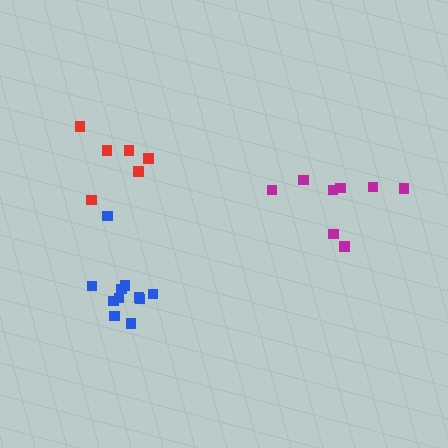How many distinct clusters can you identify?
There are 3 distinct clusters.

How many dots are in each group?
Group 1: 6 dots, Group 2: 8 dots, Group 3: 11 dots (25 total).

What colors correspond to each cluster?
The clusters are colored: red, magenta, blue.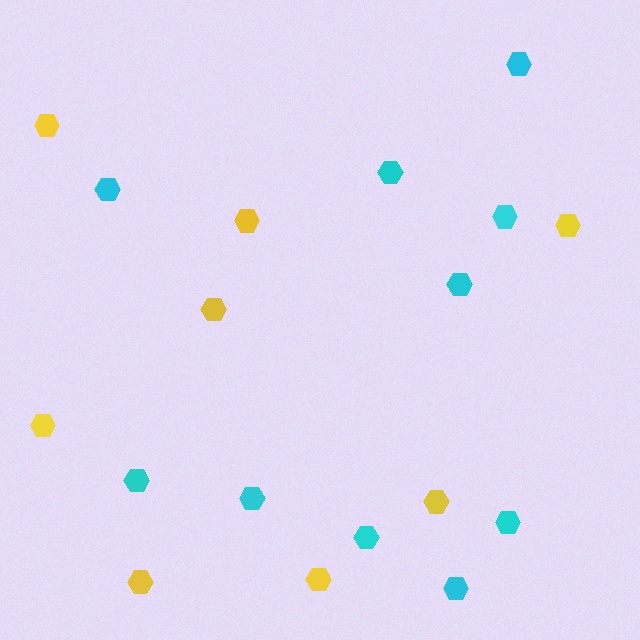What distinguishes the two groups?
There are 2 groups: one group of yellow hexagons (8) and one group of cyan hexagons (10).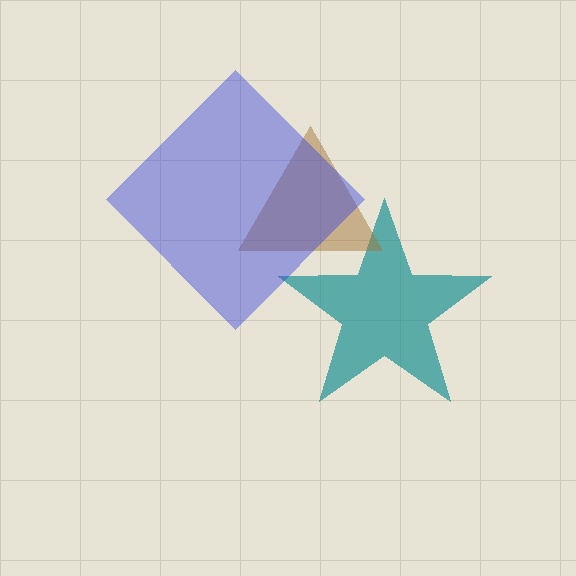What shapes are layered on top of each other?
The layered shapes are: a teal star, a brown triangle, a blue diamond.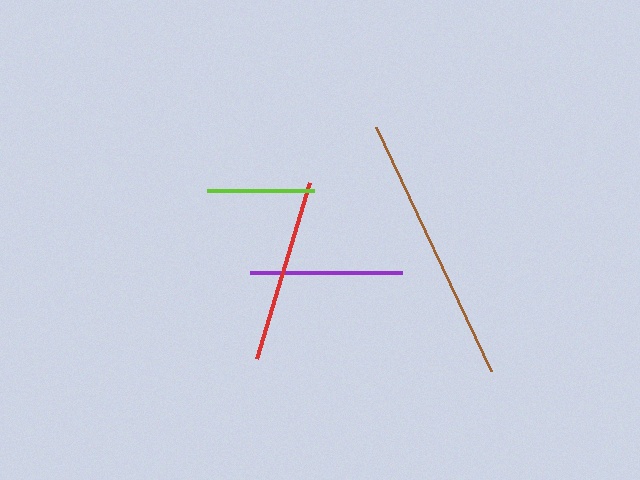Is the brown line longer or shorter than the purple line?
The brown line is longer than the purple line.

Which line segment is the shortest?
The lime line is the shortest at approximately 107 pixels.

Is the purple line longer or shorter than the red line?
The red line is longer than the purple line.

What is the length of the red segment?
The red segment is approximately 184 pixels long.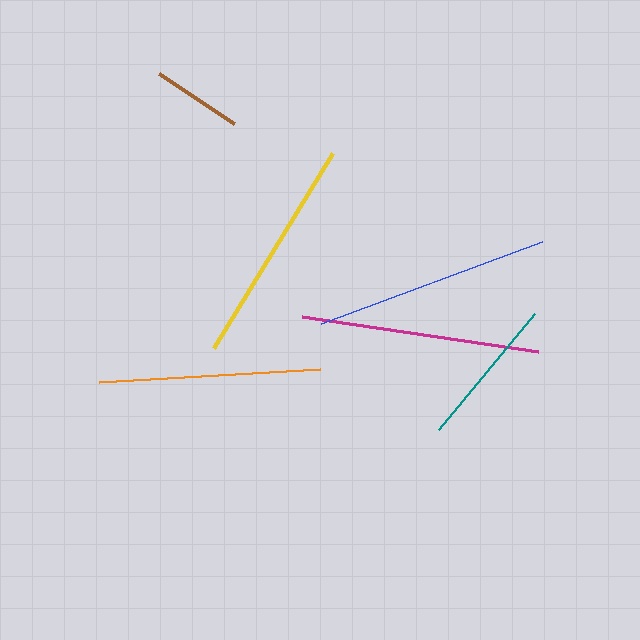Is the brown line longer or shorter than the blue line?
The blue line is longer than the brown line.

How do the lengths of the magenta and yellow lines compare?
The magenta and yellow lines are approximately the same length.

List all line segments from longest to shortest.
From longest to shortest: magenta, blue, yellow, orange, teal, brown.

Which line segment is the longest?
The magenta line is the longest at approximately 239 pixels.